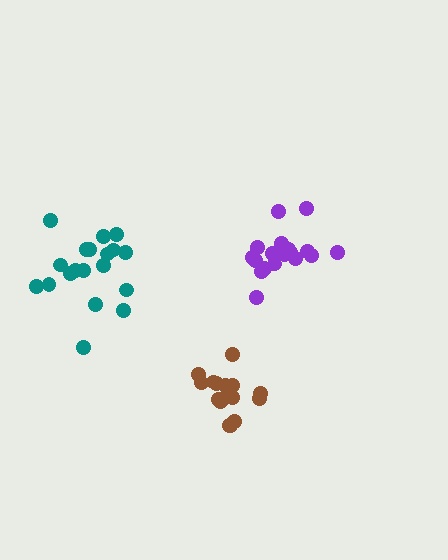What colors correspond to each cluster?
The clusters are colored: teal, brown, purple.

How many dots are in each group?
Group 1: 19 dots, Group 2: 16 dots, Group 3: 19 dots (54 total).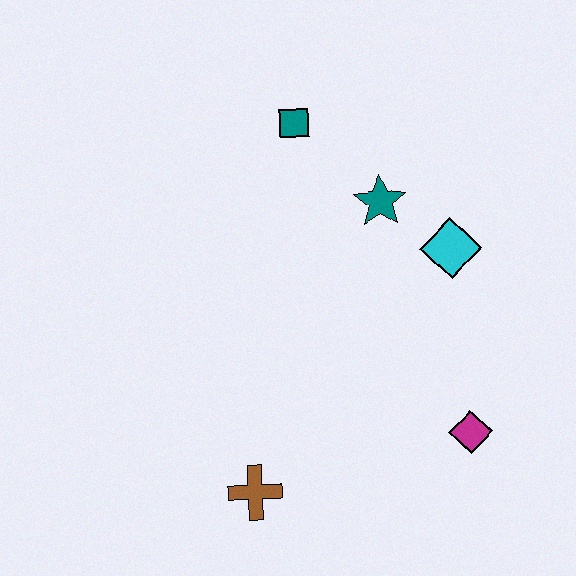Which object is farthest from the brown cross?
The teal square is farthest from the brown cross.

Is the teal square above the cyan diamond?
Yes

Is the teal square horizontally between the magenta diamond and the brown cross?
Yes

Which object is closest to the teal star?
The cyan diamond is closest to the teal star.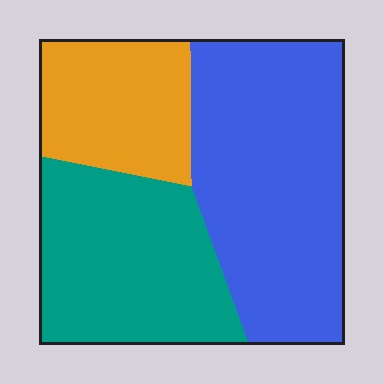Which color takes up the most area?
Blue, at roughly 45%.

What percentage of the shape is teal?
Teal takes up between a sixth and a third of the shape.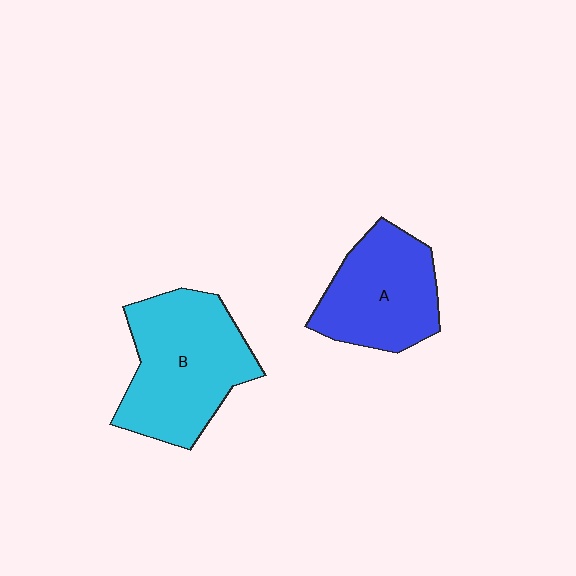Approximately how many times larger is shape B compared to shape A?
Approximately 1.3 times.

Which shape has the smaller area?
Shape A (blue).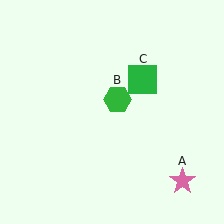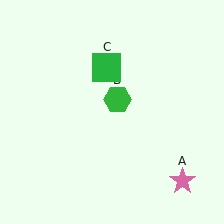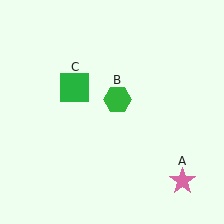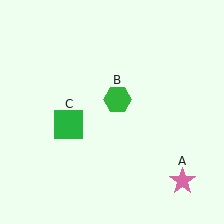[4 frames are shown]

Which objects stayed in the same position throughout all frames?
Pink star (object A) and green hexagon (object B) remained stationary.